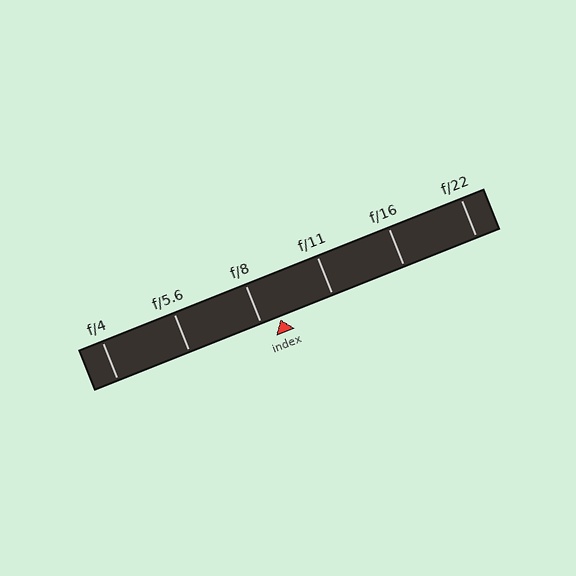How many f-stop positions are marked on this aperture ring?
There are 6 f-stop positions marked.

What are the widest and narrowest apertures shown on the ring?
The widest aperture shown is f/4 and the narrowest is f/22.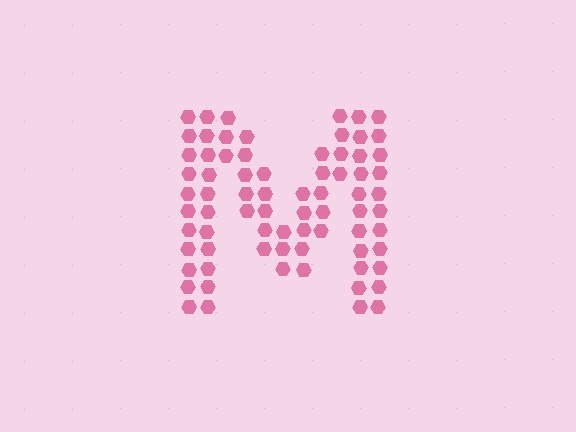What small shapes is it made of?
It is made of small hexagons.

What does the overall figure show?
The overall figure shows the letter M.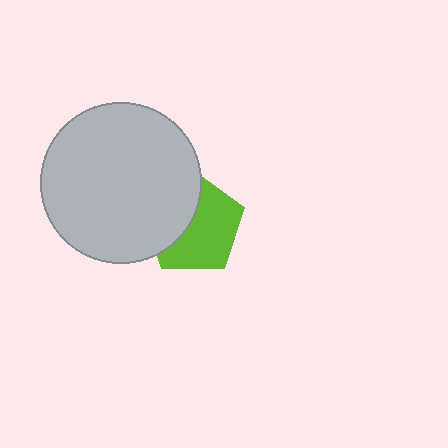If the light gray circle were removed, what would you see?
You would see the complete lime pentagon.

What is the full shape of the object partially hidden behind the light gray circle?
The partially hidden object is a lime pentagon.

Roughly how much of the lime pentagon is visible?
About half of it is visible (roughly 60%).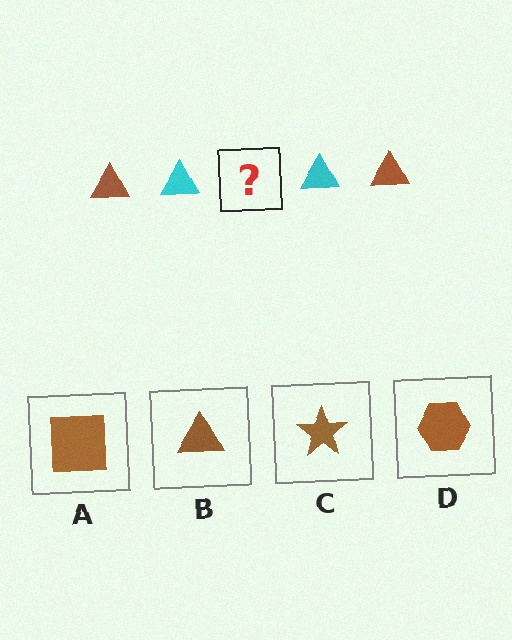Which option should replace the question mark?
Option B.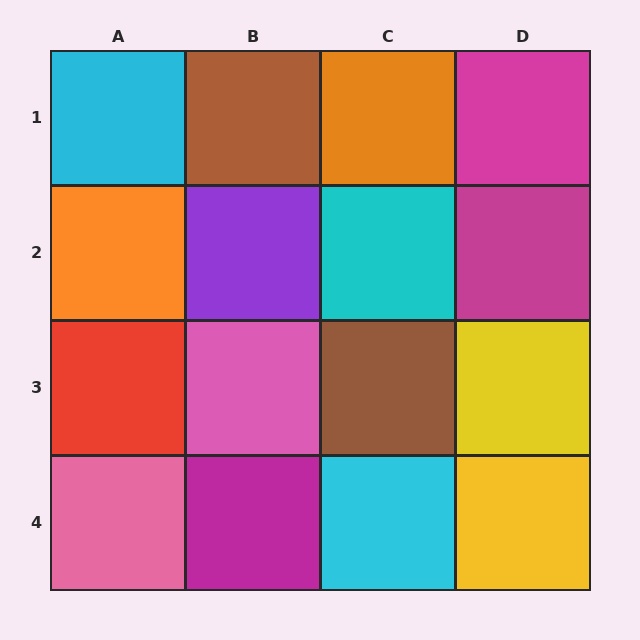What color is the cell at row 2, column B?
Purple.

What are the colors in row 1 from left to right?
Cyan, brown, orange, magenta.